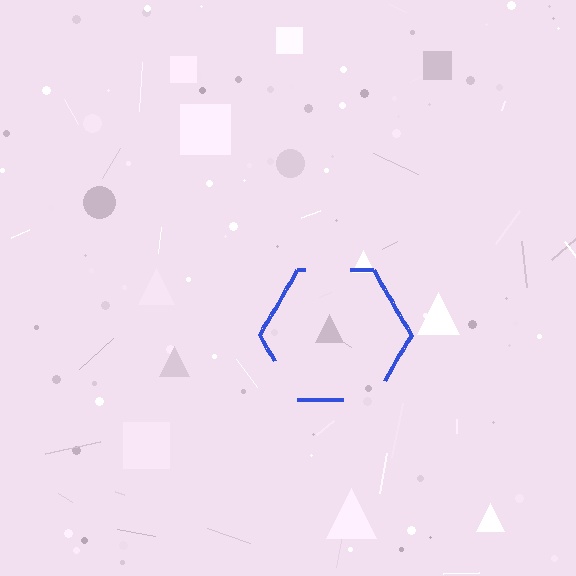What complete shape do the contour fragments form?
The contour fragments form a hexagon.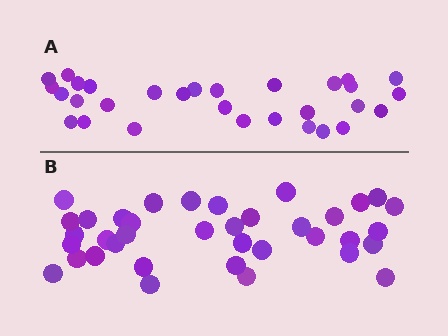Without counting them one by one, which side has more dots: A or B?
Region B (the bottom region) has more dots.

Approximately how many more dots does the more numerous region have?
Region B has roughly 8 or so more dots than region A.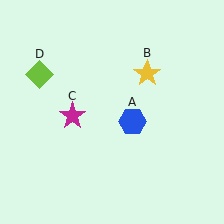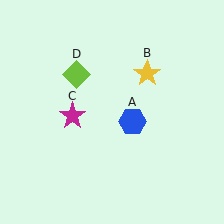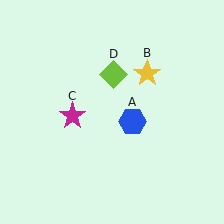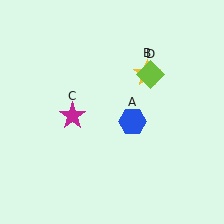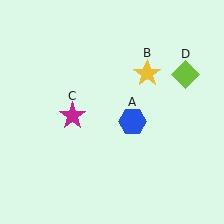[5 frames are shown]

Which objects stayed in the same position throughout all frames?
Blue hexagon (object A) and yellow star (object B) and magenta star (object C) remained stationary.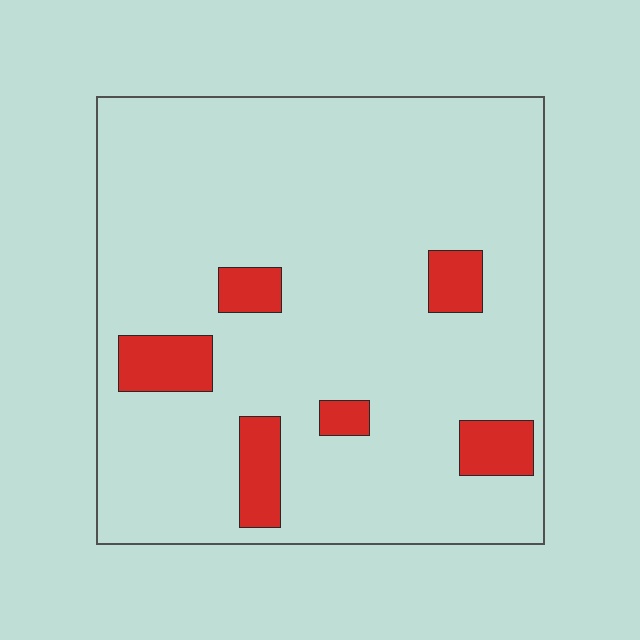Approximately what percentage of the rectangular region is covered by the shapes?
Approximately 10%.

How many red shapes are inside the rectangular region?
6.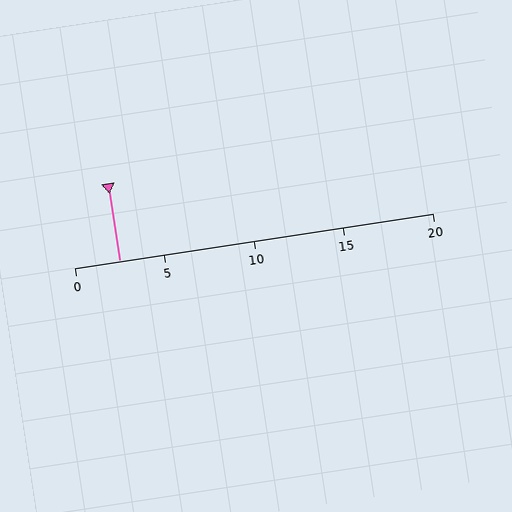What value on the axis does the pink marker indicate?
The marker indicates approximately 2.5.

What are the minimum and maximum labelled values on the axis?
The axis runs from 0 to 20.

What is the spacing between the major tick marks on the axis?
The major ticks are spaced 5 apart.